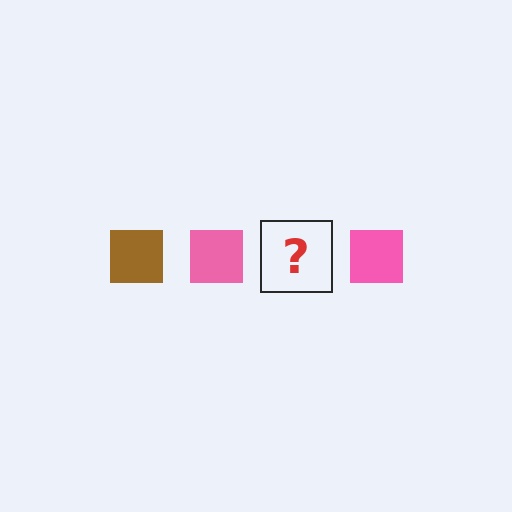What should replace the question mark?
The question mark should be replaced with a brown square.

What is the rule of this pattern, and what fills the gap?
The rule is that the pattern cycles through brown, pink squares. The gap should be filled with a brown square.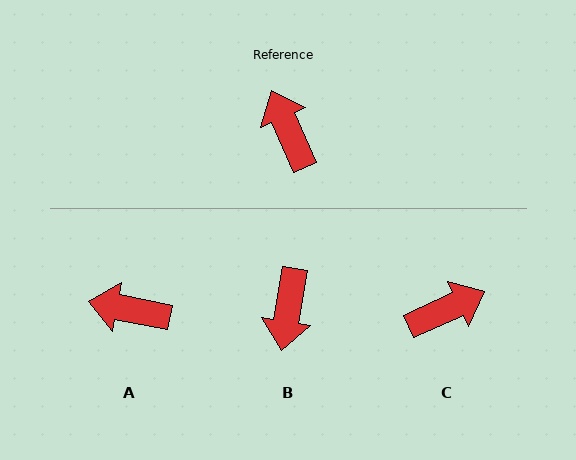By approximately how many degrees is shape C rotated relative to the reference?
Approximately 89 degrees clockwise.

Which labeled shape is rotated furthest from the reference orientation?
B, about 147 degrees away.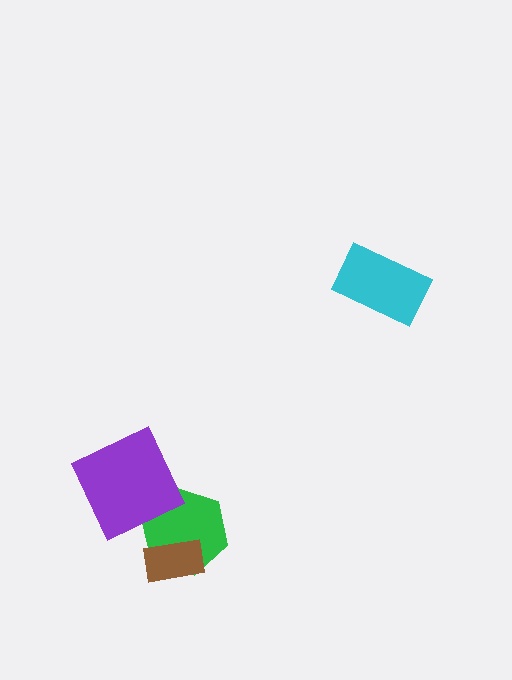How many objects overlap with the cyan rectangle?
0 objects overlap with the cyan rectangle.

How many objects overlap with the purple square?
1 object overlaps with the purple square.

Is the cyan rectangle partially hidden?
No, no other shape covers it.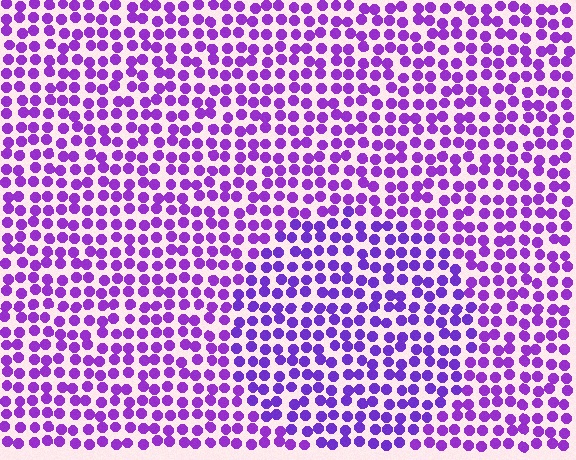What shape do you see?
I see a circle.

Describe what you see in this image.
The image is filled with small purple elements in a uniform arrangement. A circle-shaped region is visible where the elements are tinted to a slightly different hue, forming a subtle color boundary.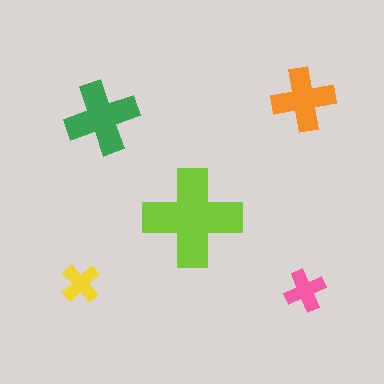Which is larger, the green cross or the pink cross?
The green one.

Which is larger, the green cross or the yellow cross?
The green one.